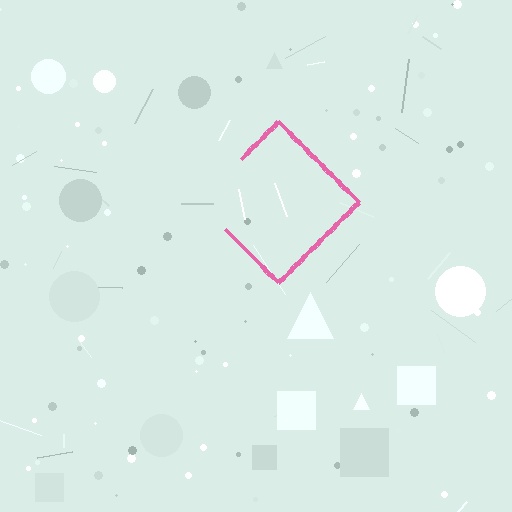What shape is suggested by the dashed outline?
The dashed outline suggests a diamond.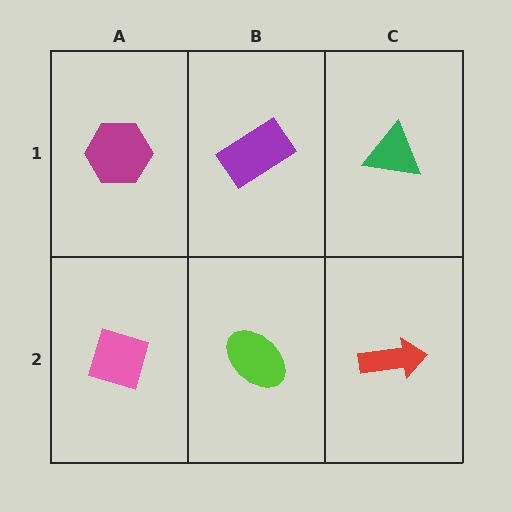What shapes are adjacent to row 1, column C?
A red arrow (row 2, column C), a purple rectangle (row 1, column B).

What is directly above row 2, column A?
A magenta hexagon.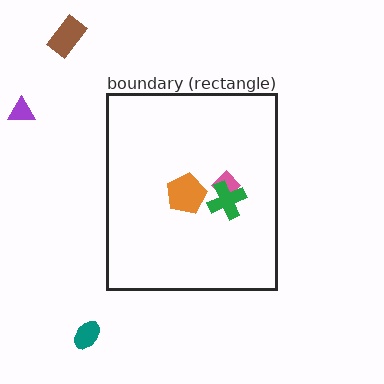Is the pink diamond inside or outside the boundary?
Inside.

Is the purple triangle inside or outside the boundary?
Outside.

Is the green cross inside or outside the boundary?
Inside.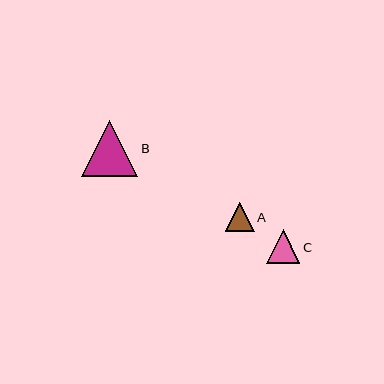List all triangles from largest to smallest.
From largest to smallest: B, C, A.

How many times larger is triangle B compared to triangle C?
Triangle B is approximately 1.7 times the size of triangle C.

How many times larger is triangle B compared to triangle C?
Triangle B is approximately 1.7 times the size of triangle C.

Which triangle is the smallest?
Triangle A is the smallest with a size of approximately 29 pixels.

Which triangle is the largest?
Triangle B is the largest with a size of approximately 56 pixels.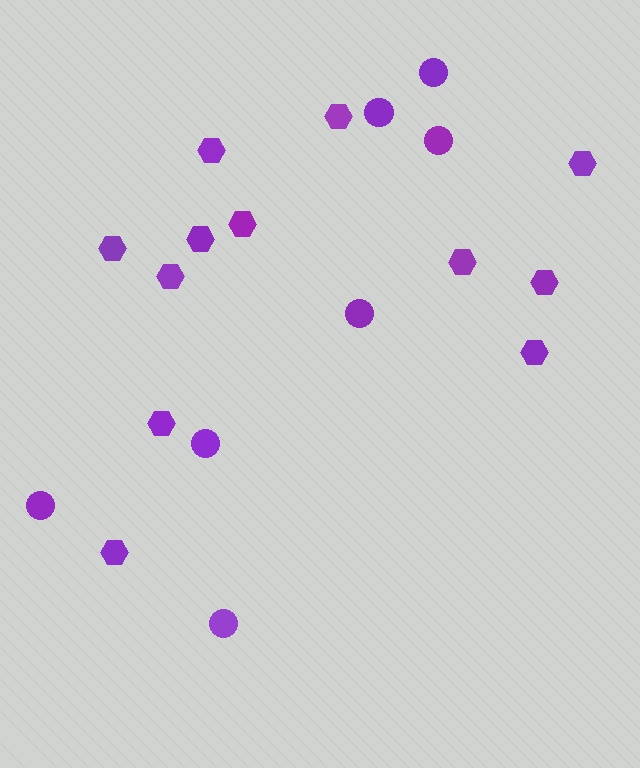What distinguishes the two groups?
There are 2 groups: one group of circles (7) and one group of hexagons (12).